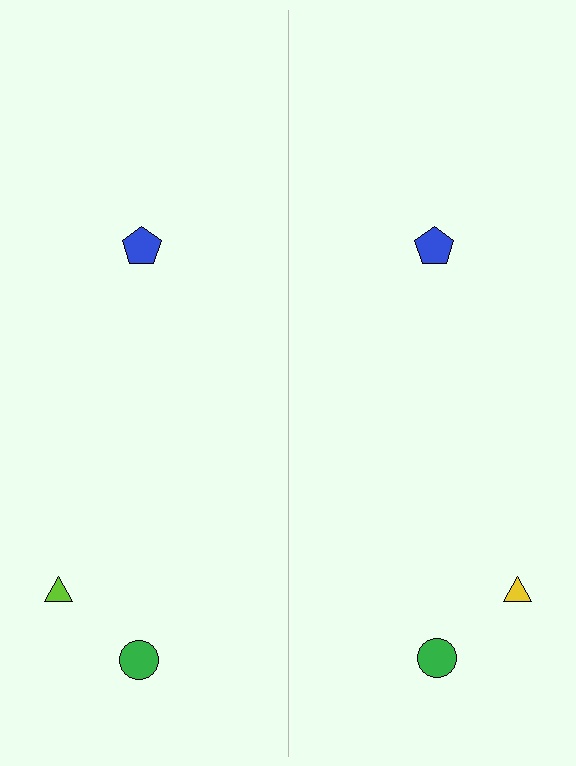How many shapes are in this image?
There are 6 shapes in this image.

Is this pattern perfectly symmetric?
No, the pattern is not perfectly symmetric. The yellow triangle on the right side breaks the symmetry — its mirror counterpart is lime.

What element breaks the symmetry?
The yellow triangle on the right side breaks the symmetry — its mirror counterpart is lime.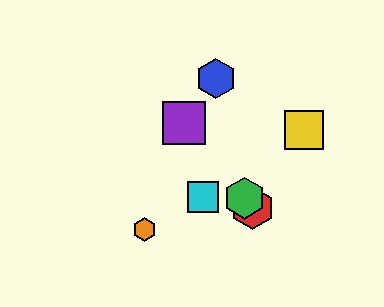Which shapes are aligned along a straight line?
The red hexagon, the green hexagon, the purple square are aligned along a straight line.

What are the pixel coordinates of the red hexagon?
The red hexagon is at (253, 208).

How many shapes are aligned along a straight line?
3 shapes (the red hexagon, the green hexagon, the purple square) are aligned along a straight line.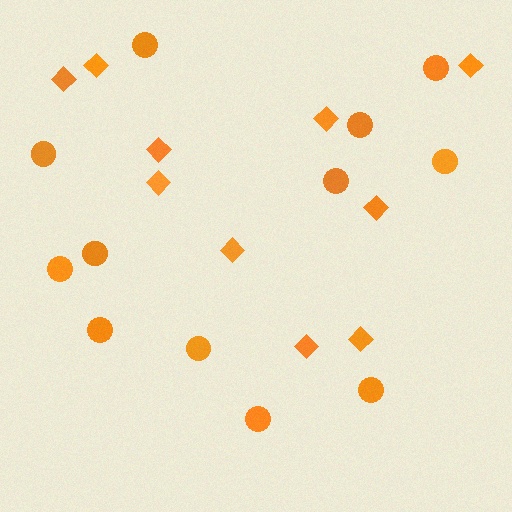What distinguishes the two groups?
There are 2 groups: one group of diamonds (10) and one group of circles (12).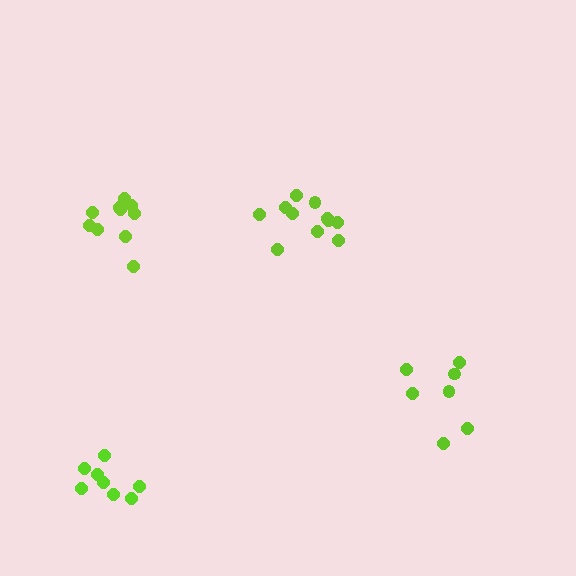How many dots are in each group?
Group 1: 11 dots, Group 2: 8 dots, Group 3: 10 dots, Group 4: 7 dots (36 total).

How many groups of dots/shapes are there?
There are 4 groups.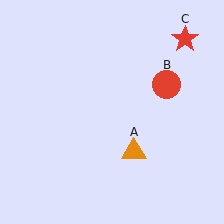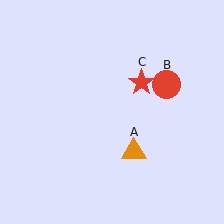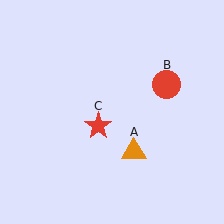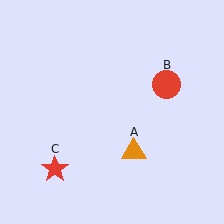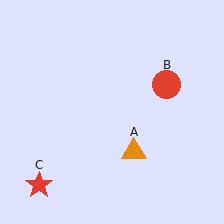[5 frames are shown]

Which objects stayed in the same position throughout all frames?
Orange triangle (object A) and red circle (object B) remained stationary.